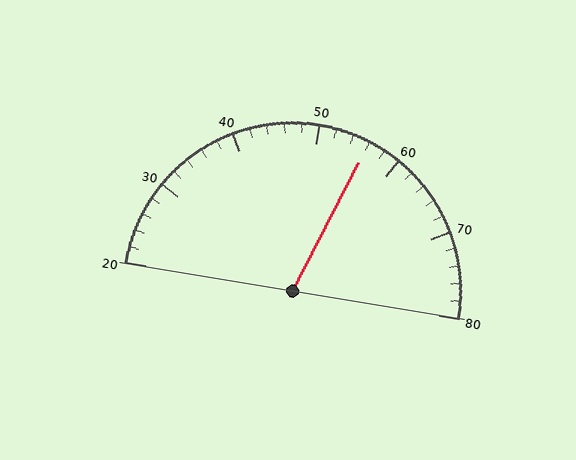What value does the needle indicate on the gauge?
The needle indicates approximately 56.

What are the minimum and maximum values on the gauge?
The gauge ranges from 20 to 80.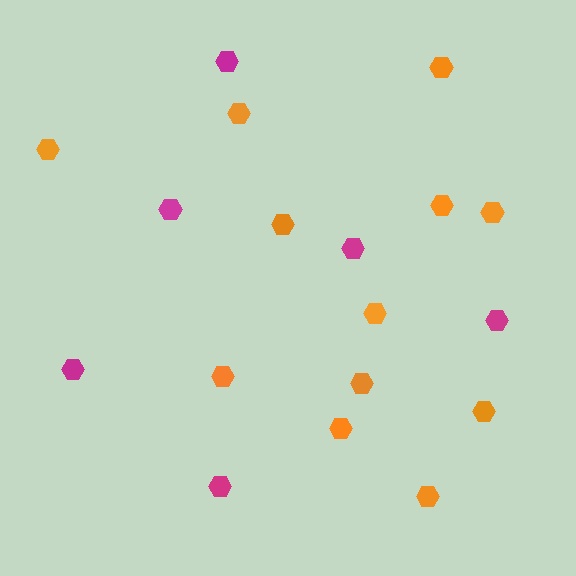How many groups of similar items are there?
There are 2 groups: one group of orange hexagons (12) and one group of magenta hexagons (6).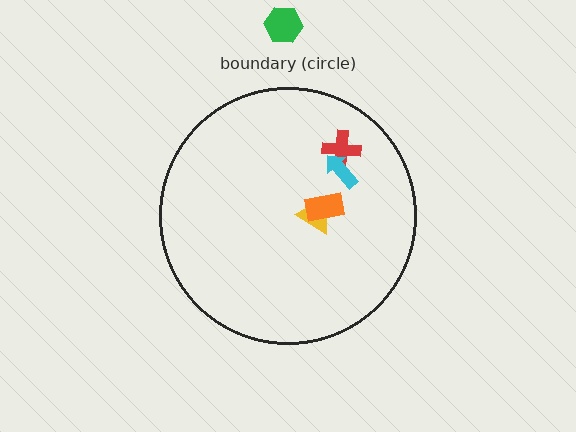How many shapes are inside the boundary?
4 inside, 1 outside.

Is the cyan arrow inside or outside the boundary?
Inside.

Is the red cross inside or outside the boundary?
Inside.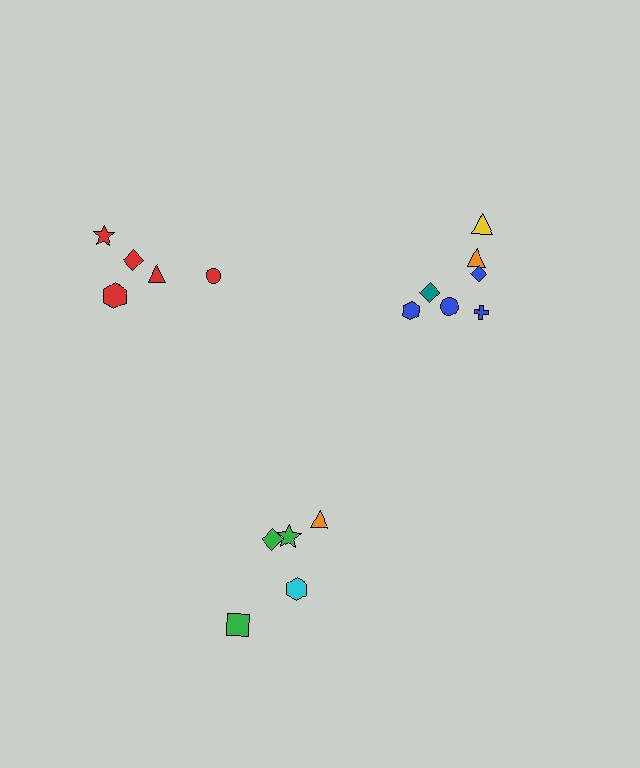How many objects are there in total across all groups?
There are 17 objects.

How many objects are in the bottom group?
There are 5 objects.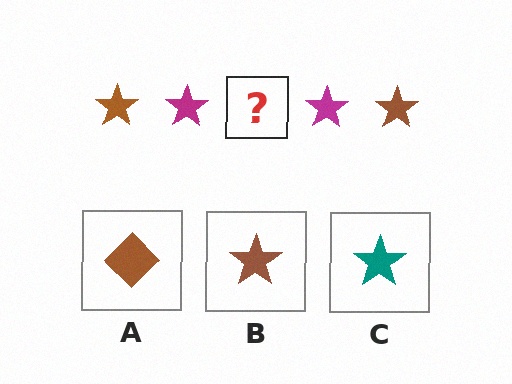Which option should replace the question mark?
Option B.